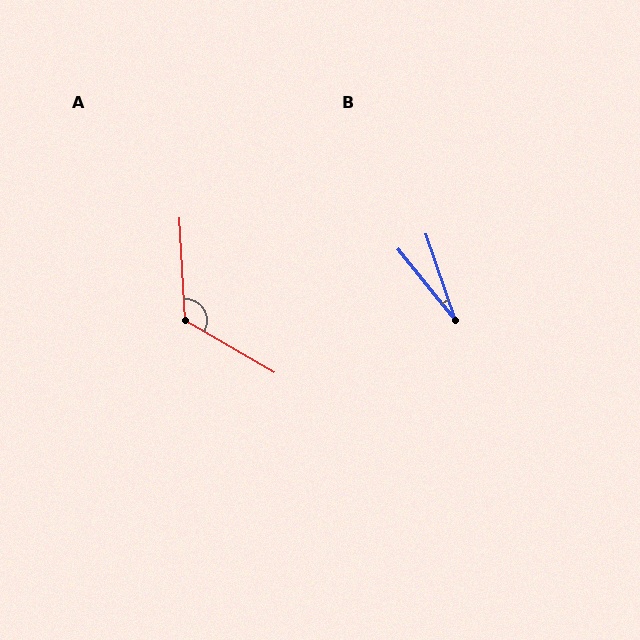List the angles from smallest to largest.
B (20°), A (123°).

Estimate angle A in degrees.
Approximately 123 degrees.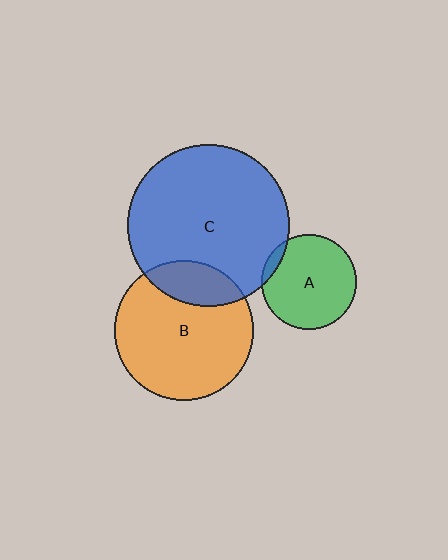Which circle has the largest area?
Circle C (blue).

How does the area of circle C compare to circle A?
Approximately 2.9 times.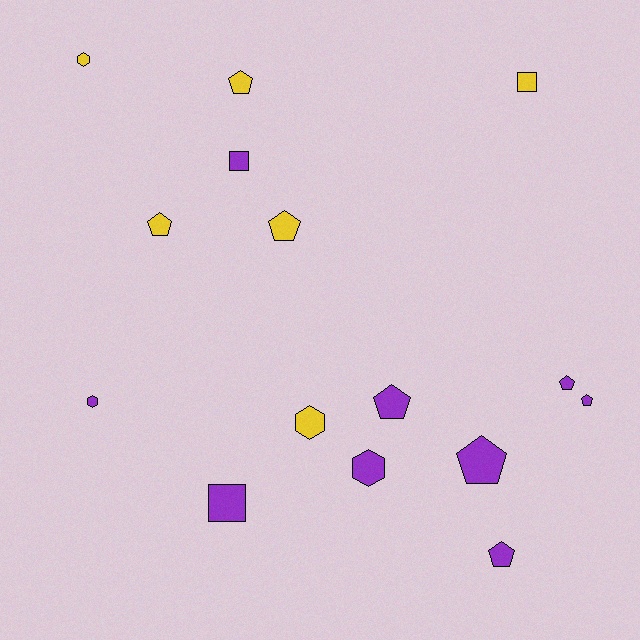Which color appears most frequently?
Purple, with 9 objects.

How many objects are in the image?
There are 15 objects.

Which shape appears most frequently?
Pentagon, with 8 objects.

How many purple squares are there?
There are 2 purple squares.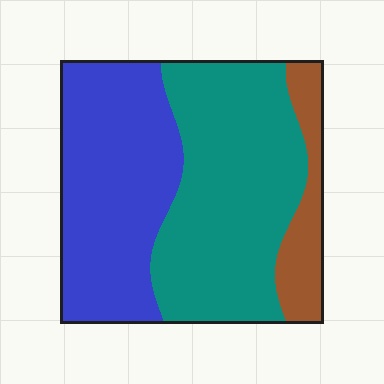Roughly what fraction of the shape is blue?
Blue covers about 40% of the shape.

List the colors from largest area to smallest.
From largest to smallest: teal, blue, brown.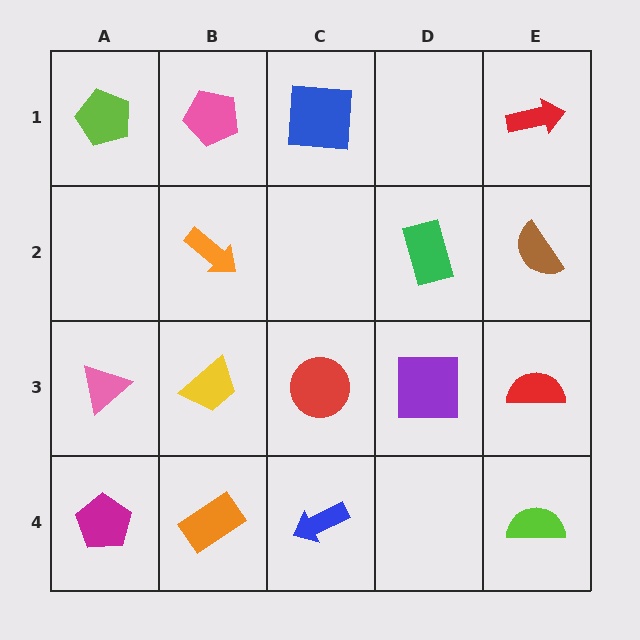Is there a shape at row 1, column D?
No, that cell is empty.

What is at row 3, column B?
A yellow trapezoid.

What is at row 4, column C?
A blue arrow.